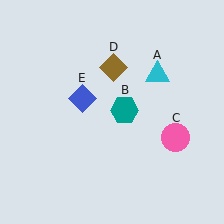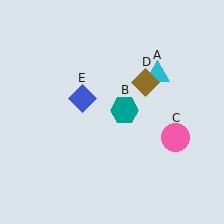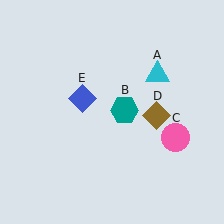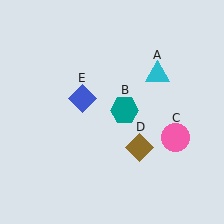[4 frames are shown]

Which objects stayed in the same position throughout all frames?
Cyan triangle (object A) and teal hexagon (object B) and pink circle (object C) and blue diamond (object E) remained stationary.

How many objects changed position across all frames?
1 object changed position: brown diamond (object D).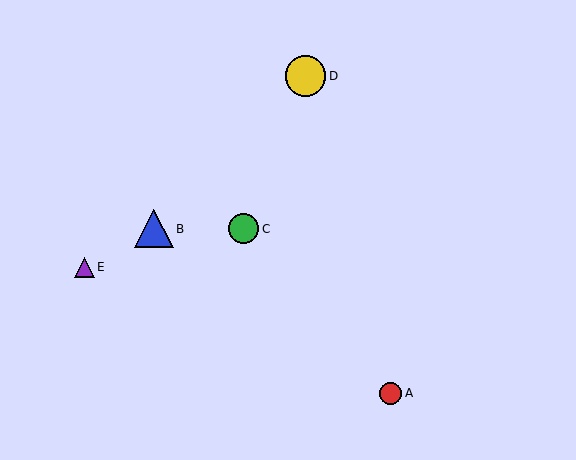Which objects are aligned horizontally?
Objects B, C are aligned horizontally.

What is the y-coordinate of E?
Object E is at y≈267.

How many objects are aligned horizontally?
2 objects (B, C) are aligned horizontally.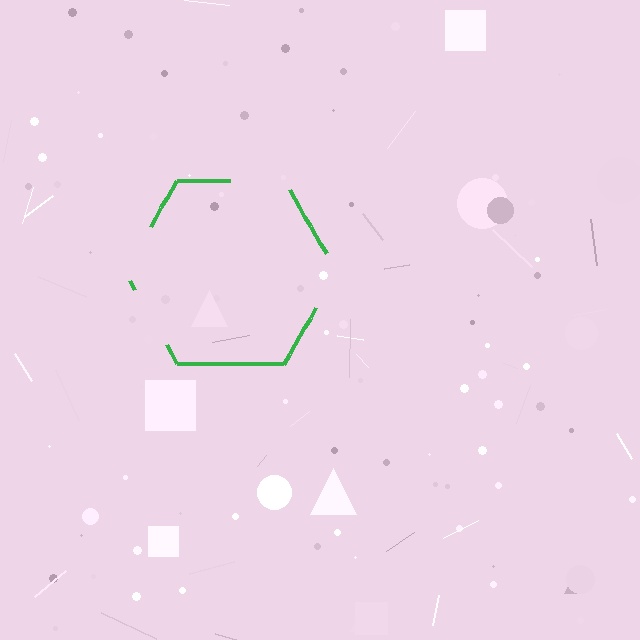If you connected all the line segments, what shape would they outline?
They would outline a hexagon.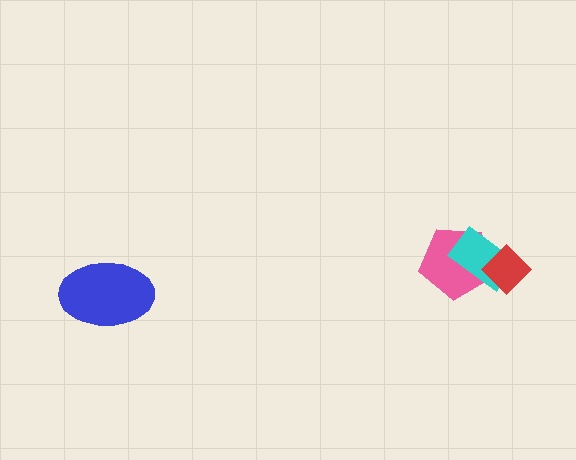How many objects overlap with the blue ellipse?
0 objects overlap with the blue ellipse.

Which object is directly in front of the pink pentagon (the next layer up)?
The cyan rectangle is directly in front of the pink pentagon.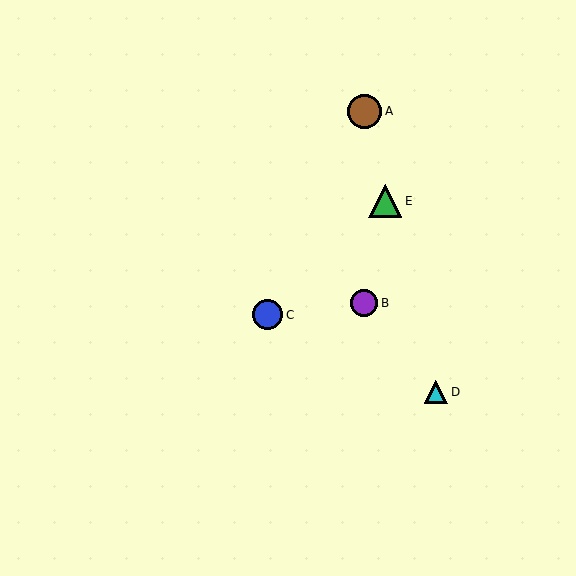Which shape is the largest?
The brown circle (labeled A) is the largest.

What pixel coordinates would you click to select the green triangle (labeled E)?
Click at (385, 201) to select the green triangle E.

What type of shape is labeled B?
Shape B is a purple circle.